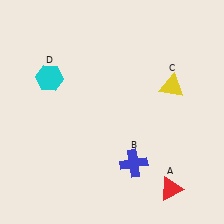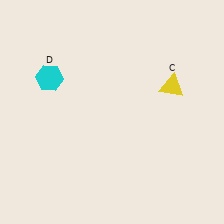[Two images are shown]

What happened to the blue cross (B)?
The blue cross (B) was removed in Image 2. It was in the bottom-right area of Image 1.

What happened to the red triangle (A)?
The red triangle (A) was removed in Image 2. It was in the bottom-right area of Image 1.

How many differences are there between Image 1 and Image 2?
There are 2 differences between the two images.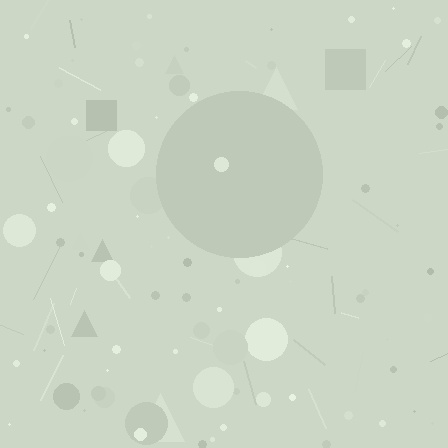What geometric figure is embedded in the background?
A circle is embedded in the background.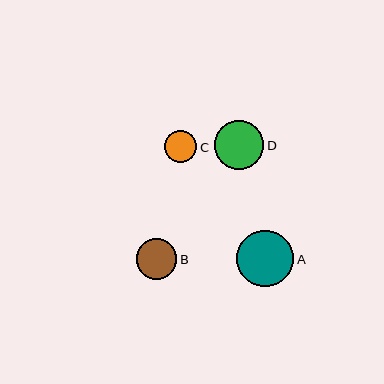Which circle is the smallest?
Circle C is the smallest with a size of approximately 32 pixels.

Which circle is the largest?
Circle A is the largest with a size of approximately 57 pixels.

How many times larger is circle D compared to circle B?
Circle D is approximately 1.2 times the size of circle B.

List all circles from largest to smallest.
From largest to smallest: A, D, B, C.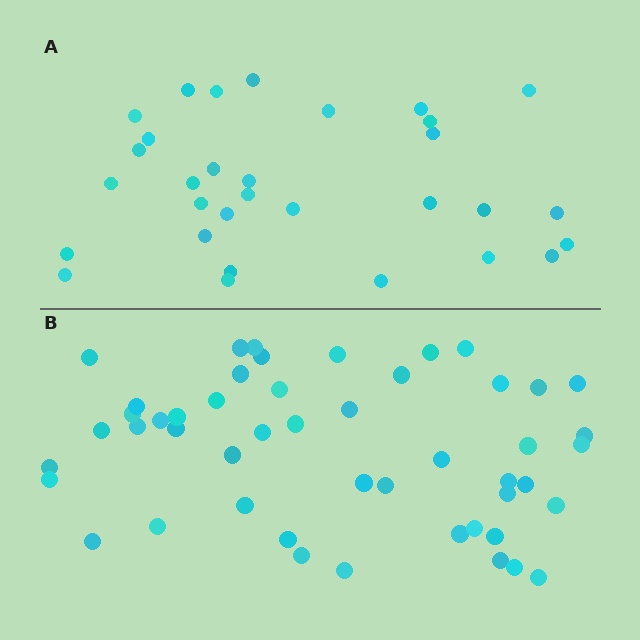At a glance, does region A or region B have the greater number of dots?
Region B (the bottom region) has more dots.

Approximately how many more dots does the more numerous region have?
Region B has approximately 20 more dots than region A.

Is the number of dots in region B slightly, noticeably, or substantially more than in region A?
Region B has substantially more. The ratio is roughly 1.6 to 1.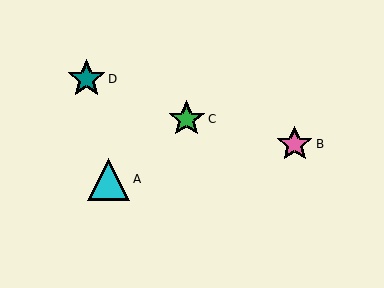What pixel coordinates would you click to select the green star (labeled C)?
Click at (187, 119) to select the green star C.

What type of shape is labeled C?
Shape C is a green star.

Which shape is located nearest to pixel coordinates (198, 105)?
The green star (labeled C) at (187, 119) is nearest to that location.